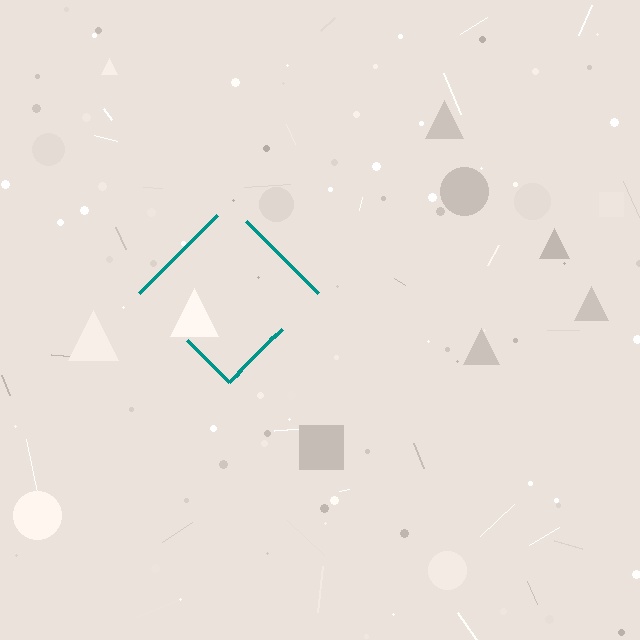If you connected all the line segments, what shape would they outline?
They would outline a diamond.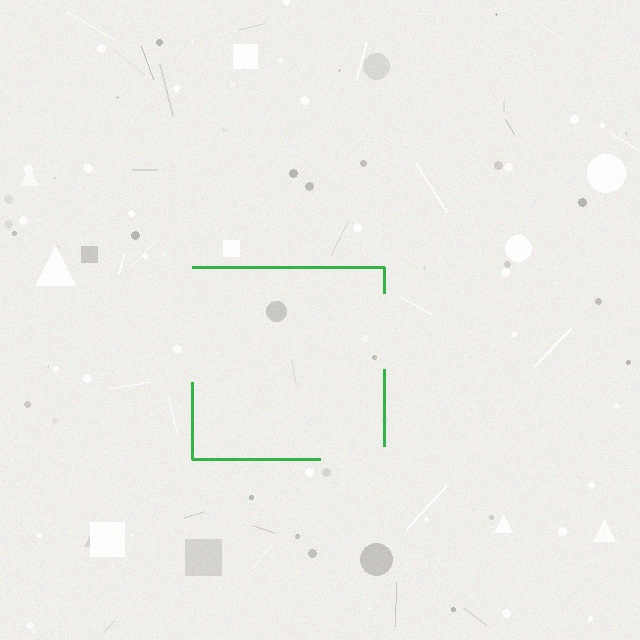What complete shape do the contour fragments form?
The contour fragments form a square.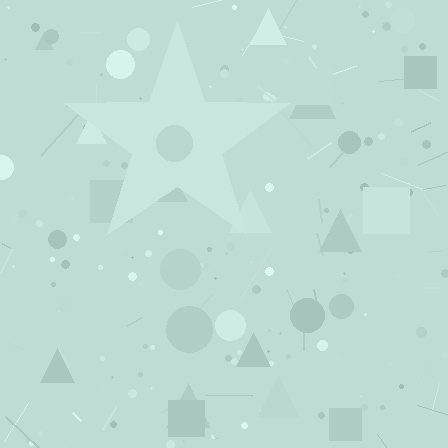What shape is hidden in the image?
A star is hidden in the image.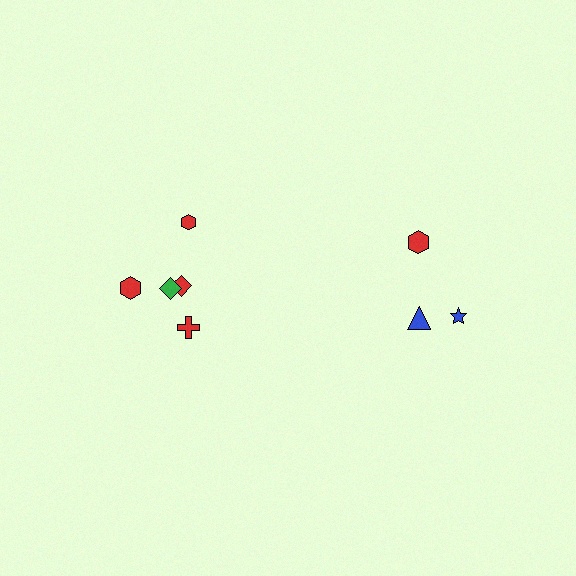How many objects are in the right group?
There are 3 objects.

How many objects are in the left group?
There are 5 objects.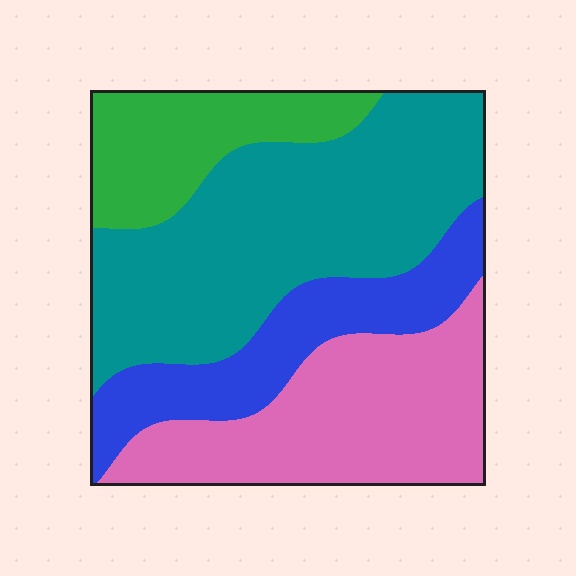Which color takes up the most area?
Teal, at roughly 40%.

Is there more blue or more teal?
Teal.